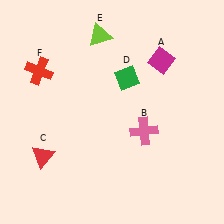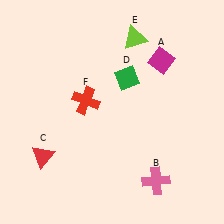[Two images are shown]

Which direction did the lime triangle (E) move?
The lime triangle (E) moved right.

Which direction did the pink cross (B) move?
The pink cross (B) moved down.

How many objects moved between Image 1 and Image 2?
3 objects moved between the two images.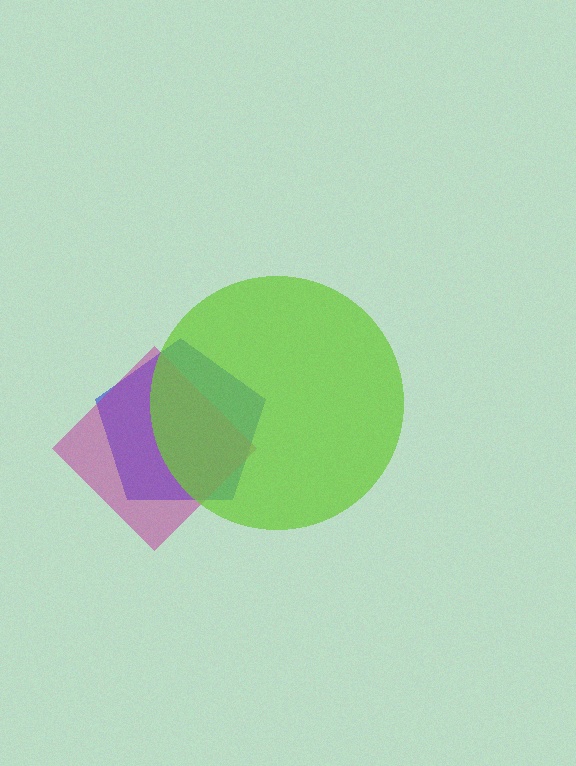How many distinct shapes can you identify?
There are 3 distinct shapes: a blue pentagon, a magenta diamond, a lime circle.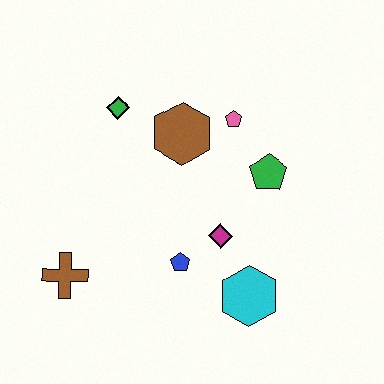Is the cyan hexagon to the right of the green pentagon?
No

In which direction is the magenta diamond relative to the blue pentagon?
The magenta diamond is to the right of the blue pentagon.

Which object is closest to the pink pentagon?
The brown hexagon is closest to the pink pentagon.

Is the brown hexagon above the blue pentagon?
Yes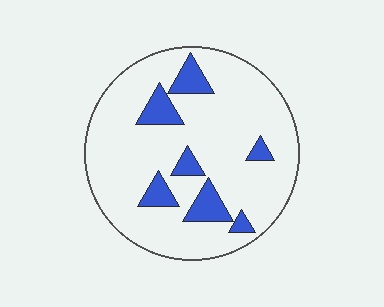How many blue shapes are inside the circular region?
7.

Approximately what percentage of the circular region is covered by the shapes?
Approximately 15%.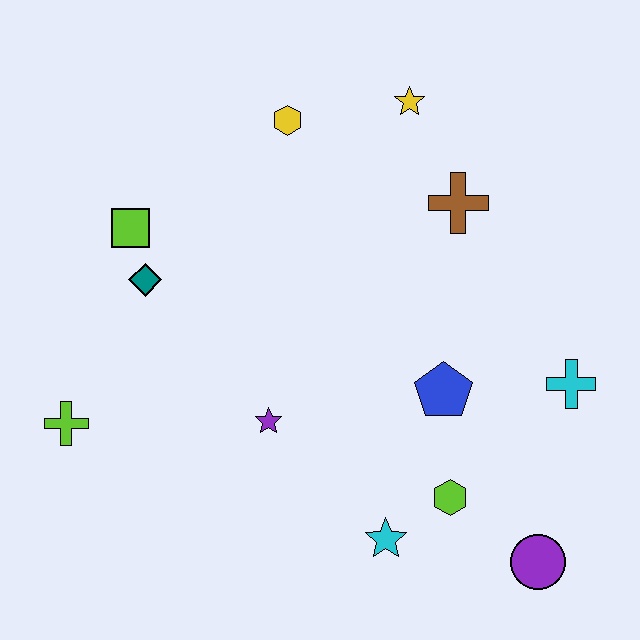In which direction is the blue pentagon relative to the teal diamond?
The blue pentagon is to the right of the teal diamond.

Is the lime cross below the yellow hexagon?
Yes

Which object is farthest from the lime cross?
The cyan cross is farthest from the lime cross.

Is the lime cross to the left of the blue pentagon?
Yes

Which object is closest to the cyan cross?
The blue pentagon is closest to the cyan cross.